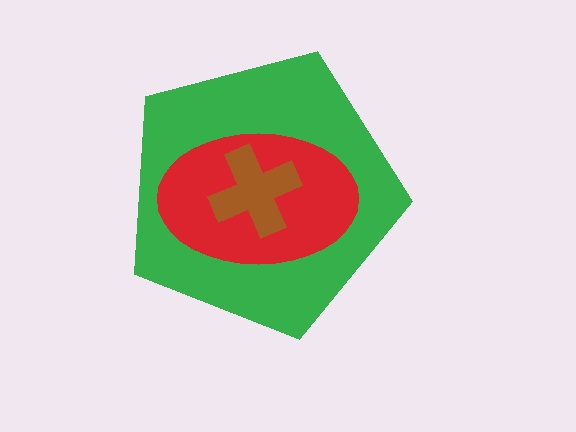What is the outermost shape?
The green pentagon.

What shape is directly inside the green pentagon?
The red ellipse.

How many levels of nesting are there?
3.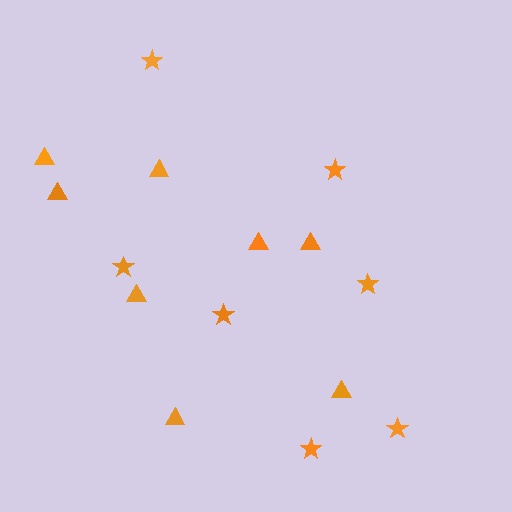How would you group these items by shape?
There are 2 groups: one group of stars (7) and one group of triangles (8).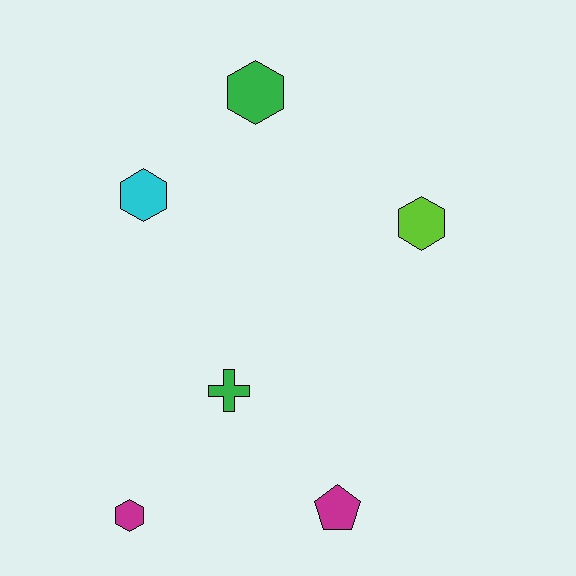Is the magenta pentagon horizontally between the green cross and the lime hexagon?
Yes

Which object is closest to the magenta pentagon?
The green cross is closest to the magenta pentagon.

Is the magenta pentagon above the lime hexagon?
No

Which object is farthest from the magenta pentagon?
The green hexagon is farthest from the magenta pentagon.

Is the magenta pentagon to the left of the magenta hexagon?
No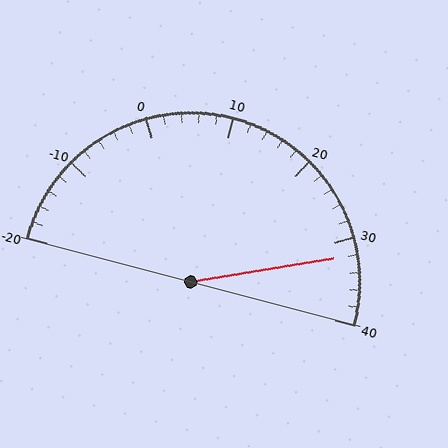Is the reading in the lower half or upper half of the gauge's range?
The reading is in the upper half of the range (-20 to 40).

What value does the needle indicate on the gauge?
The needle indicates approximately 32.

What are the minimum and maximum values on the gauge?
The gauge ranges from -20 to 40.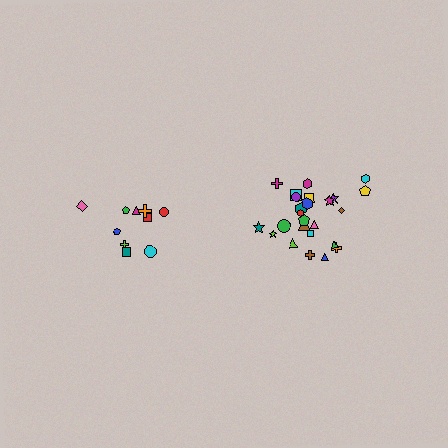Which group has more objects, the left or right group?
The right group.